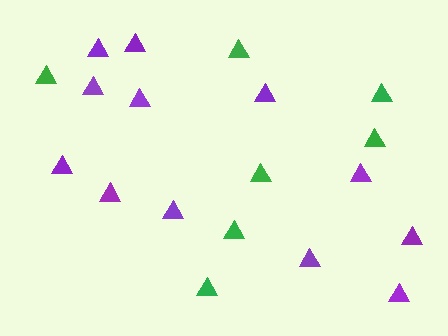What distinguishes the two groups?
There are 2 groups: one group of purple triangles (12) and one group of green triangles (7).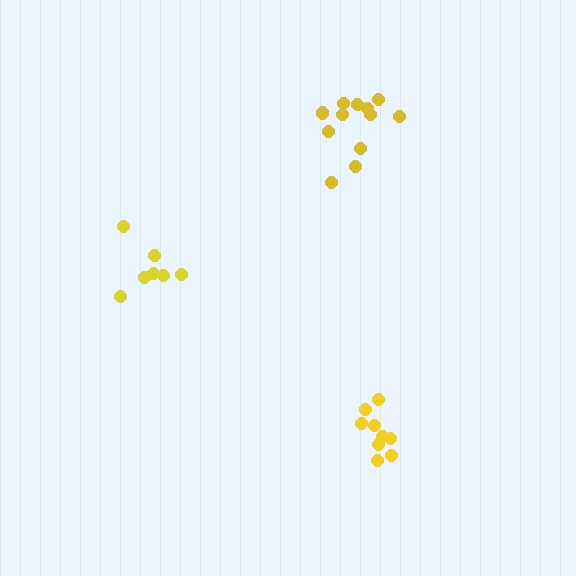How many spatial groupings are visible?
There are 3 spatial groupings.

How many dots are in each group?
Group 1: 12 dots, Group 2: 9 dots, Group 3: 7 dots (28 total).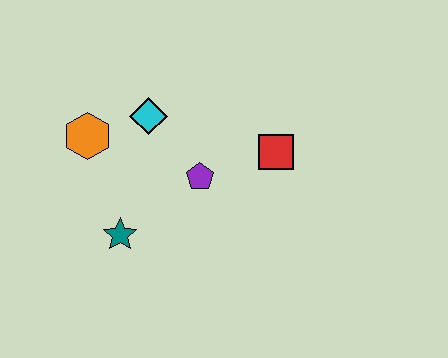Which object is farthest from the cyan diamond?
The red square is farthest from the cyan diamond.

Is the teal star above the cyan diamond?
No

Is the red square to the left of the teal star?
No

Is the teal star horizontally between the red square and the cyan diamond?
No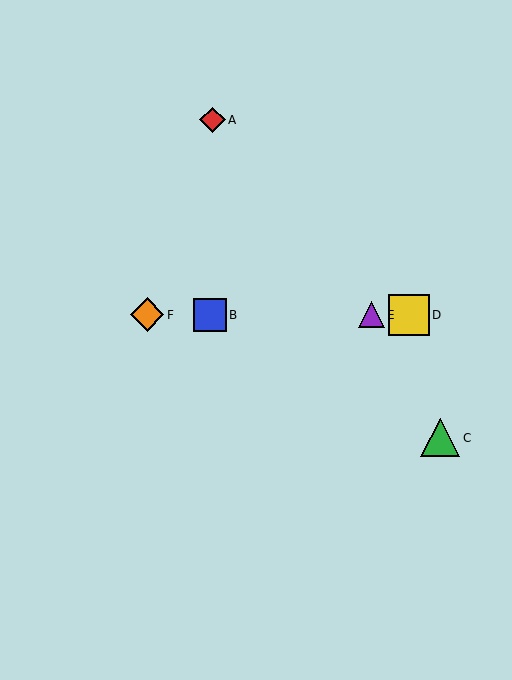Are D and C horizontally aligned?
No, D is at y≈315 and C is at y≈438.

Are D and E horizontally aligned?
Yes, both are at y≈315.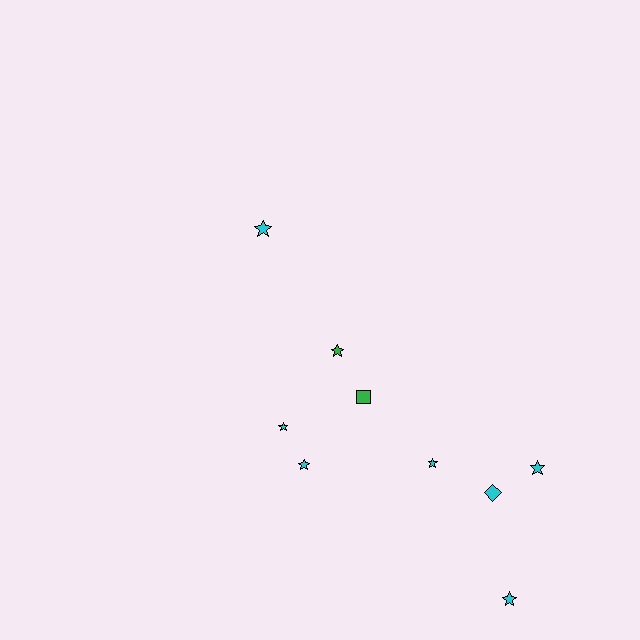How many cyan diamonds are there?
There is 1 cyan diamond.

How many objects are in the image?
There are 9 objects.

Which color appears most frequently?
Cyan, with 7 objects.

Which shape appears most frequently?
Star, with 7 objects.